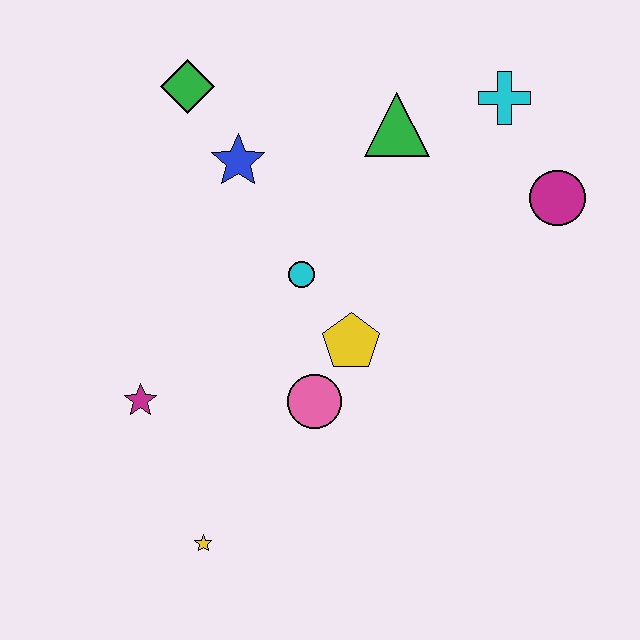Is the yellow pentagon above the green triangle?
No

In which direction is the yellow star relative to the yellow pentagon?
The yellow star is below the yellow pentagon.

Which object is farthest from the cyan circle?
The yellow star is farthest from the cyan circle.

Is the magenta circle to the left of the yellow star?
No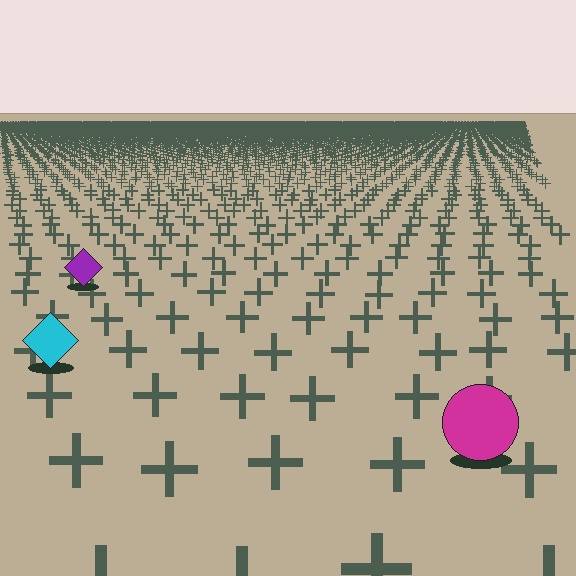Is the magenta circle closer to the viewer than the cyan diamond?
Yes. The magenta circle is closer — you can tell from the texture gradient: the ground texture is coarser near it.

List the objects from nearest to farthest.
From nearest to farthest: the magenta circle, the cyan diamond, the purple diamond.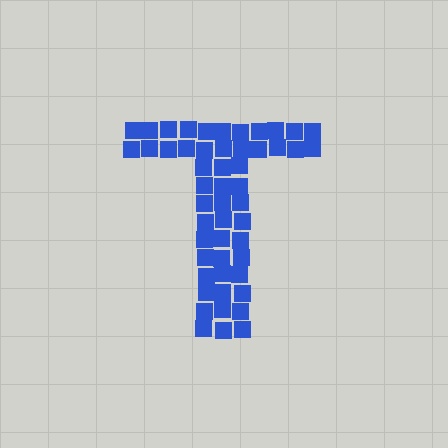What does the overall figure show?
The overall figure shows the letter T.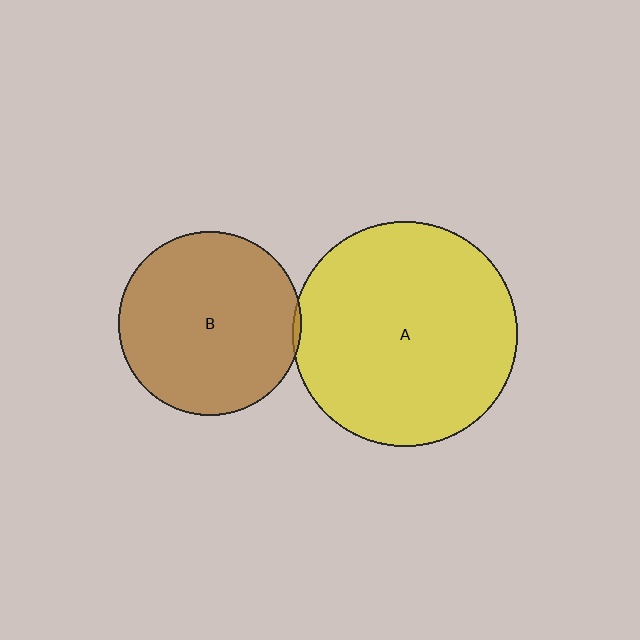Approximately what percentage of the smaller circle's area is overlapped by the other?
Approximately 5%.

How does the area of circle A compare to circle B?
Approximately 1.5 times.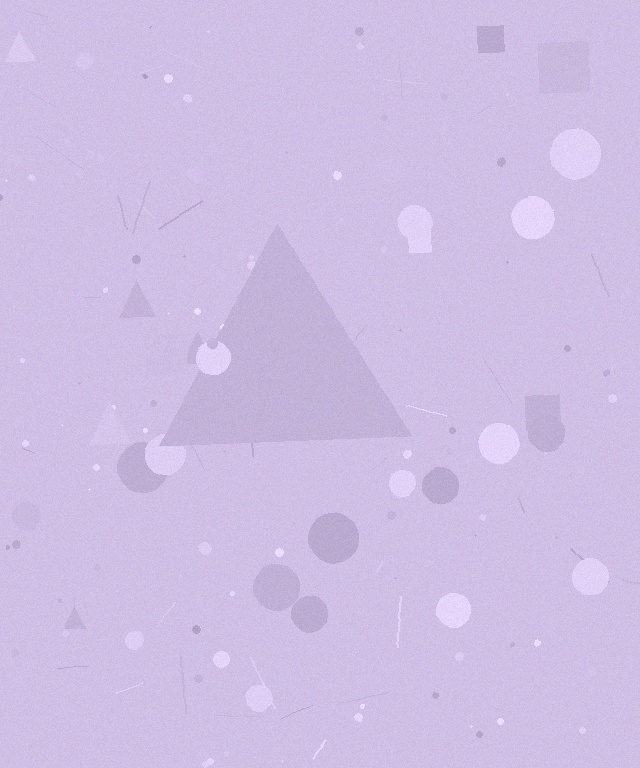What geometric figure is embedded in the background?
A triangle is embedded in the background.